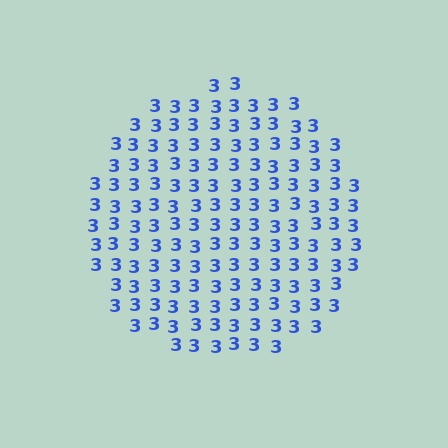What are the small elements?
The small elements are digit 3's.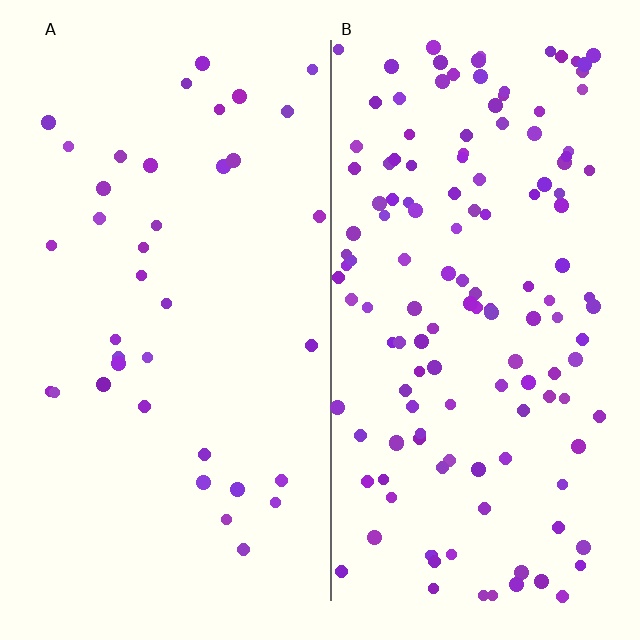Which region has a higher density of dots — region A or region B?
B (the right).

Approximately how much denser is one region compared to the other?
Approximately 3.8× — region B over region A.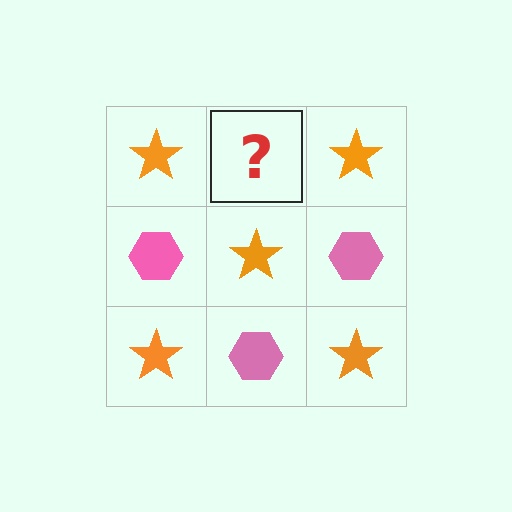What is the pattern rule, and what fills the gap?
The rule is that it alternates orange star and pink hexagon in a checkerboard pattern. The gap should be filled with a pink hexagon.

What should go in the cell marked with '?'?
The missing cell should contain a pink hexagon.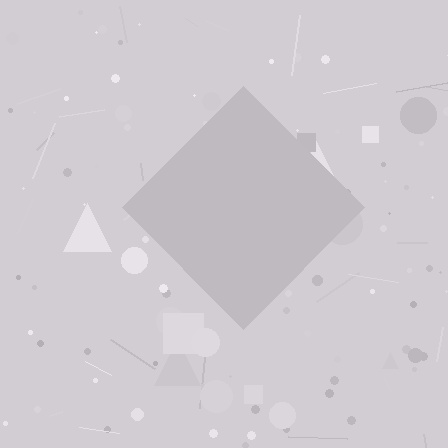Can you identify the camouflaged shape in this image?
The camouflaged shape is a diamond.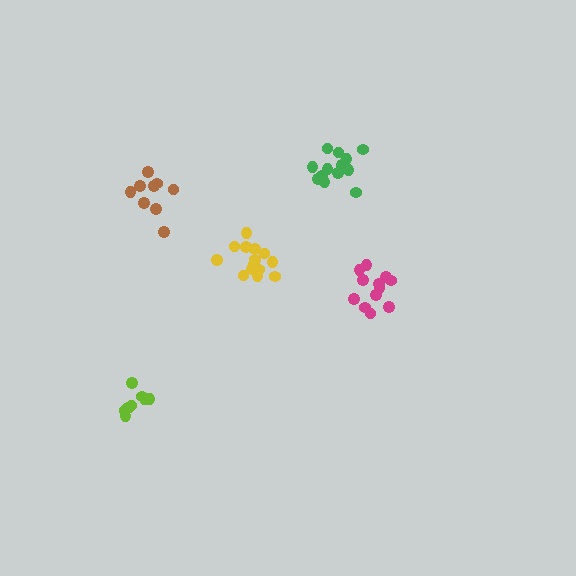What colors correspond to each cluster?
The clusters are colored: green, lime, magenta, yellow, brown.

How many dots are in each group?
Group 1: 13 dots, Group 2: 8 dots, Group 3: 12 dots, Group 4: 14 dots, Group 5: 9 dots (56 total).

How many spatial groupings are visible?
There are 5 spatial groupings.